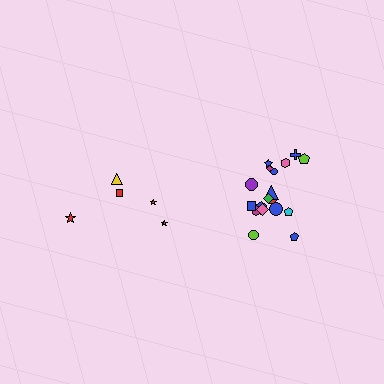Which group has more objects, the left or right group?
The right group.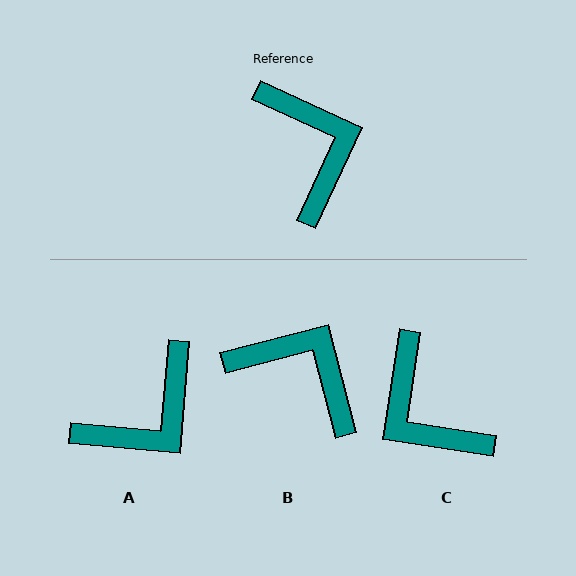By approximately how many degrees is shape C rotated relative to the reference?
Approximately 164 degrees clockwise.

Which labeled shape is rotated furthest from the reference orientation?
C, about 164 degrees away.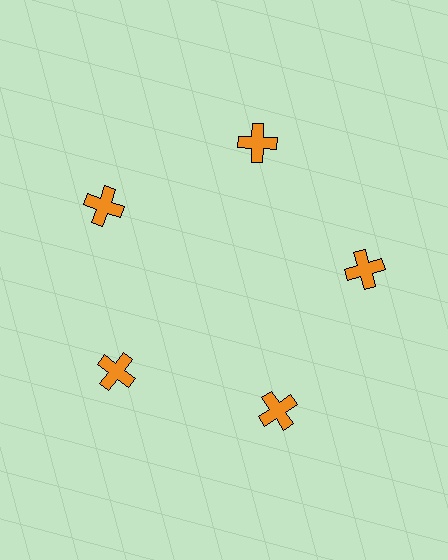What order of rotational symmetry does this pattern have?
This pattern has 5-fold rotational symmetry.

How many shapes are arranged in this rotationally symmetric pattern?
There are 5 shapes, arranged in 5 groups of 1.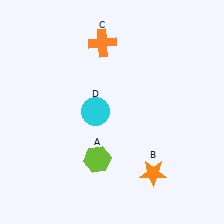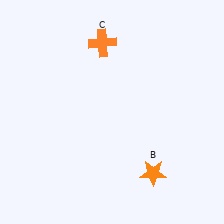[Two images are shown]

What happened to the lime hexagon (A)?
The lime hexagon (A) was removed in Image 2. It was in the bottom-left area of Image 1.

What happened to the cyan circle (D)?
The cyan circle (D) was removed in Image 2. It was in the top-left area of Image 1.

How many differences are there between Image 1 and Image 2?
There are 2 differences between the two images.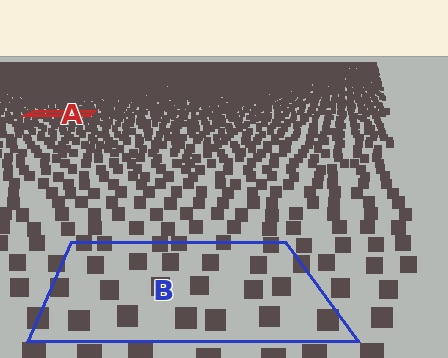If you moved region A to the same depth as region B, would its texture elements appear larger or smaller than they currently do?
They would appear larger. At a closer depth, the same texture elements are projected at a bigger on-screen size.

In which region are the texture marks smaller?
The texture marks are smaller in region A, because it is farther away.